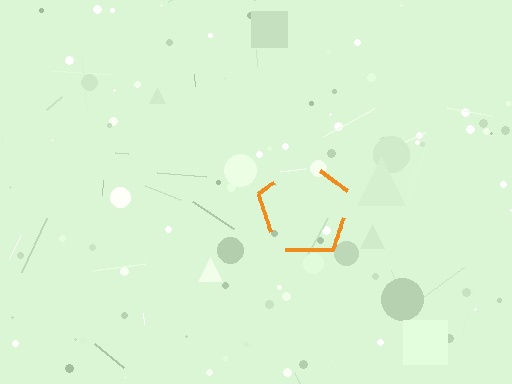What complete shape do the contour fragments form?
The contour fragments form a pentagon.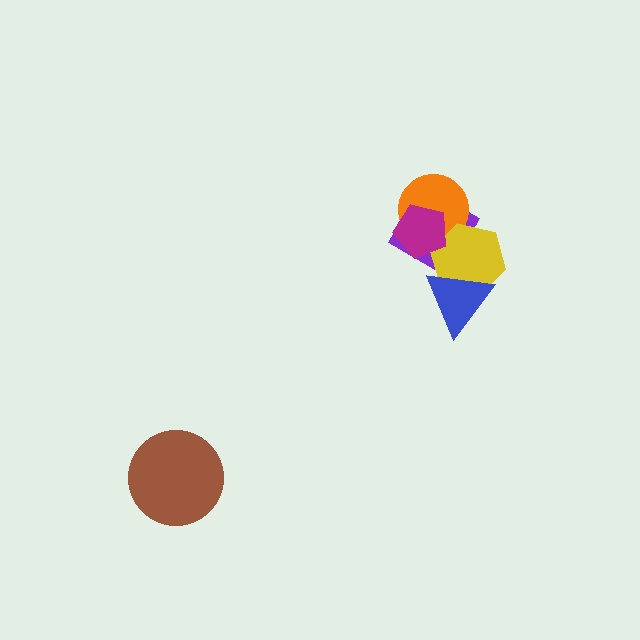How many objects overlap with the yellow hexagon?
4 objects overlap with the yellow hexagon.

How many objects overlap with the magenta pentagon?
3 objects overlap with the magenta pentagon.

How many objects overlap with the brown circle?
0 objects overlap with the brown circle.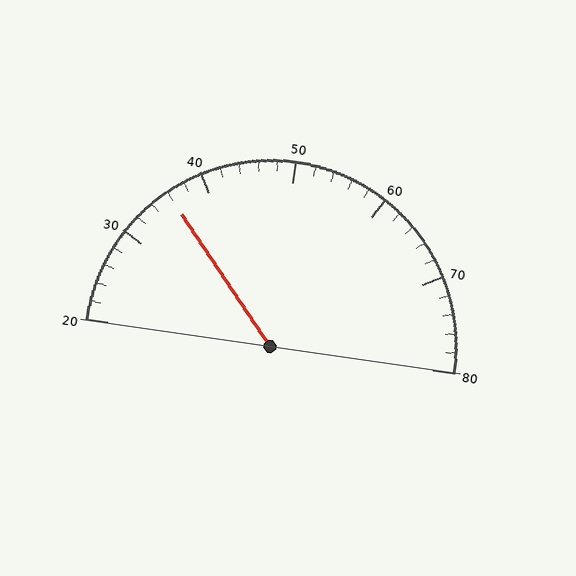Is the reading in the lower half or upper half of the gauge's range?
The reading is in the lower half of the range (20 to 80).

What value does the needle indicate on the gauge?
The needle indicates approximately 36.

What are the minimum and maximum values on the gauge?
The gauge ranges from 20 to 80.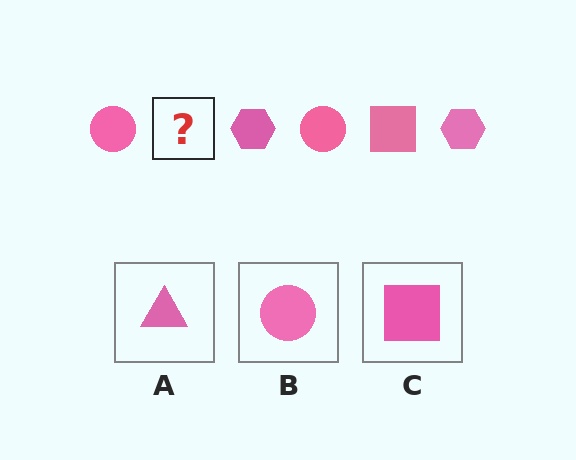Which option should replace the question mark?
Option C.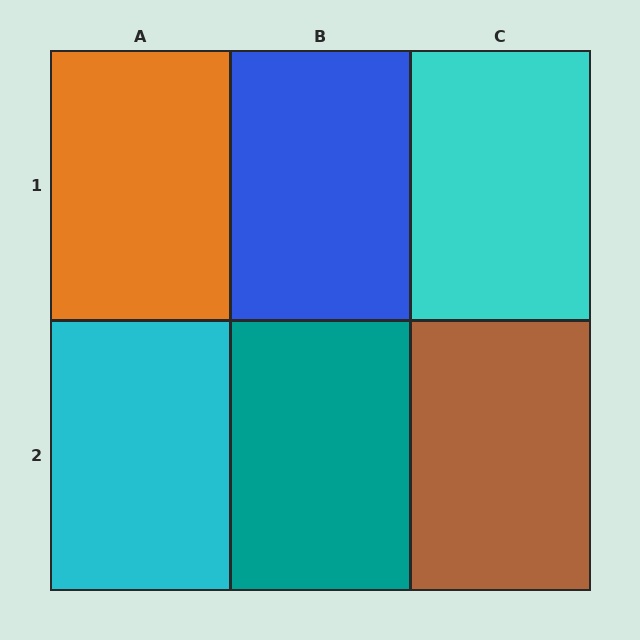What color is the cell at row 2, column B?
Teal.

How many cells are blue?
1 cell is blue.